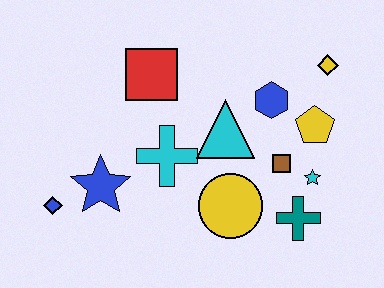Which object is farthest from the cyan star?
The blue diamond is farthest from the cyan star.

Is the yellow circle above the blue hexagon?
No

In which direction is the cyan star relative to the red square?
The cyan star is to the right of the red square.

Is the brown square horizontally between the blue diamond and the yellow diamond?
Yes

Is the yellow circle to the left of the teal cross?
Yes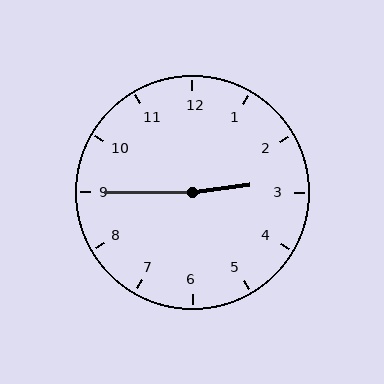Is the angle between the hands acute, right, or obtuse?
It is obtuse.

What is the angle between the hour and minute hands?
Approximately 172 degrees.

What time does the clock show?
2:45.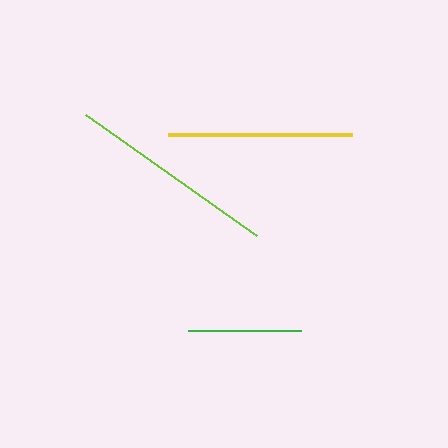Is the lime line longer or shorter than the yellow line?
The lime line is longer than the yellow line.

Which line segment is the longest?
The lime line is the longest at approximately 210 pixels.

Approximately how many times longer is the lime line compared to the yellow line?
The lime line is approximately 1.1 times the length of the yellow line.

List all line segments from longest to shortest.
From longest to shortest: lime, yellow, green.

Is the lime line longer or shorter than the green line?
The lime line is longer than the green line.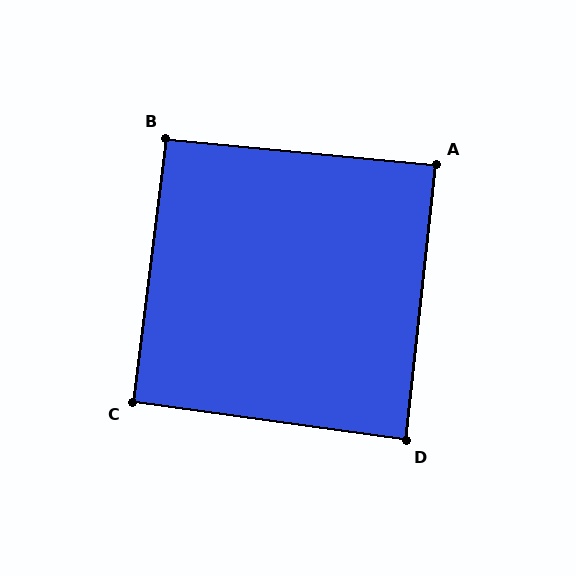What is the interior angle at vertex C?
Approximately 91 degrees (approximately right).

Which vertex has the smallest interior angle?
D, at approximately 88 degrees.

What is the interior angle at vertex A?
Approximately 89 degrees (approximately right).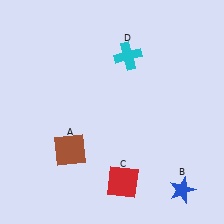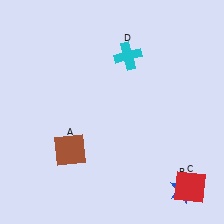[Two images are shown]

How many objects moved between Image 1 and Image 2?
1 object moved between the two images.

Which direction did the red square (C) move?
The red square (C) moved right.